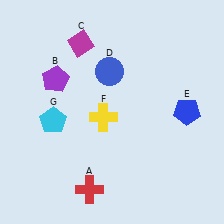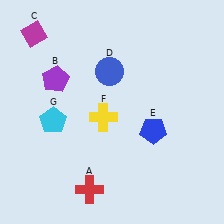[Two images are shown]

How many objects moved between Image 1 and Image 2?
2 objects moved between the two images.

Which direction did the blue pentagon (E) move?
The blue pentagon (E) moved left.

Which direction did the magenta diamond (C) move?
The magenta diamond (C) moved left.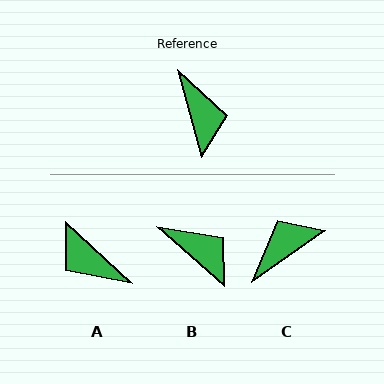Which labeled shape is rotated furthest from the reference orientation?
A, about 147 degrees away.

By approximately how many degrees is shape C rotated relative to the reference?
Approximately 111 degrees counter-clockwise.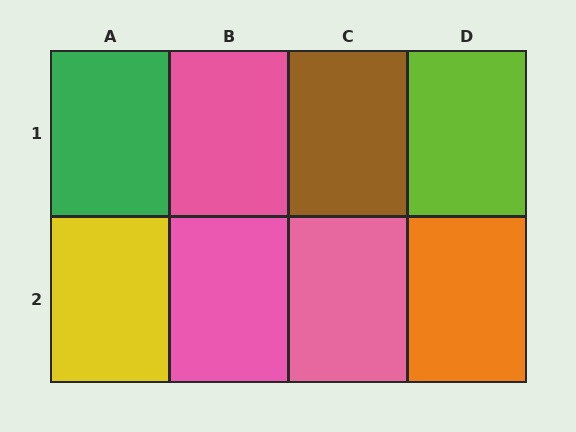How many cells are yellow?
1 cell is yellow.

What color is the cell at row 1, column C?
Brown.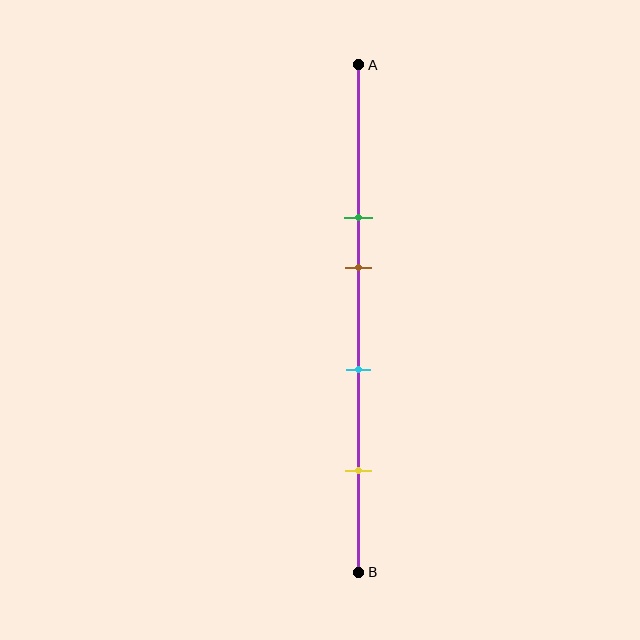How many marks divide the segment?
There are 4 marks dividing the segment.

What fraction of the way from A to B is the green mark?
The green mark is approximately 30% (0.3) of the way from A to B.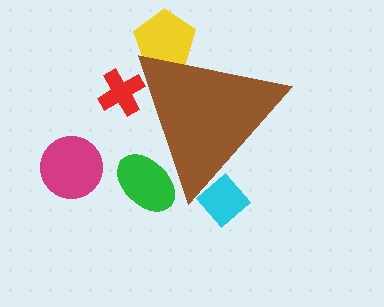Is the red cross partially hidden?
Yes, the red cross is partially hidden behind the brown triangle.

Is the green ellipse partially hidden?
Yes, the green ellipse is partially hidden behind the brown triangle.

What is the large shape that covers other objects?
A brown triangle.